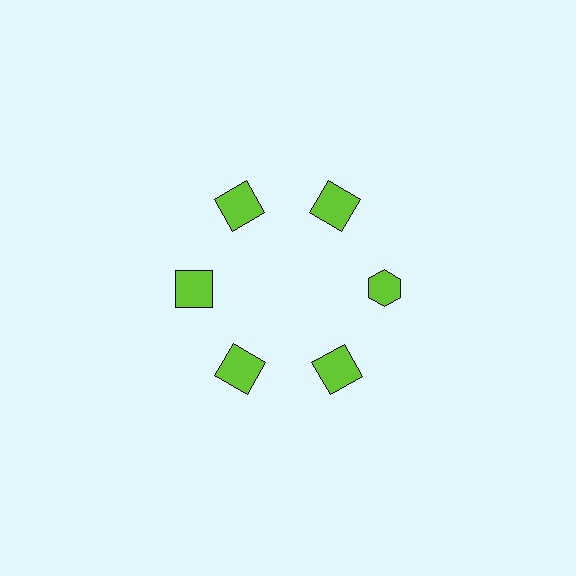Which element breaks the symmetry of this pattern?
The lime hexagon at roughly the 3 o'clock position breaks the symmetry. All other shapes are lime squares.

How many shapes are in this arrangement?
There are 6 shapes arranged in a ring pattern.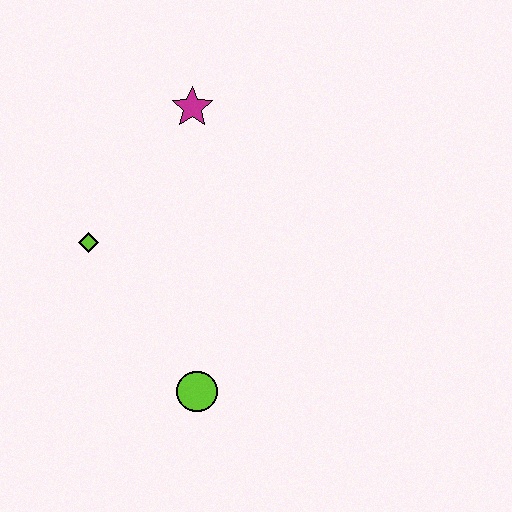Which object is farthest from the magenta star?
The lime circle is farthest from the magenta star.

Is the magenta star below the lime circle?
No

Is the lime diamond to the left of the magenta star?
Yes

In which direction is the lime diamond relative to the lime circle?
The lime diamond is above the lime circle.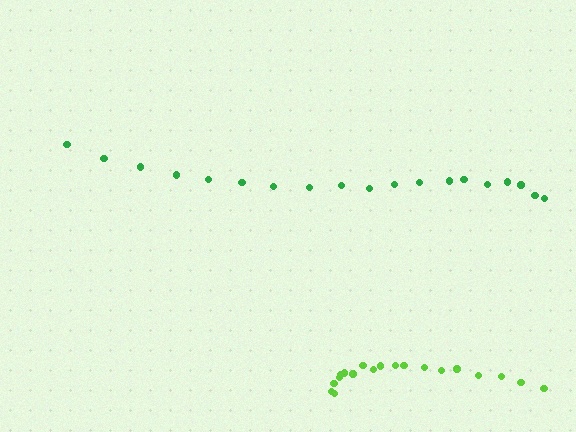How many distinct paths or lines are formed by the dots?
There are 2 distinct paths.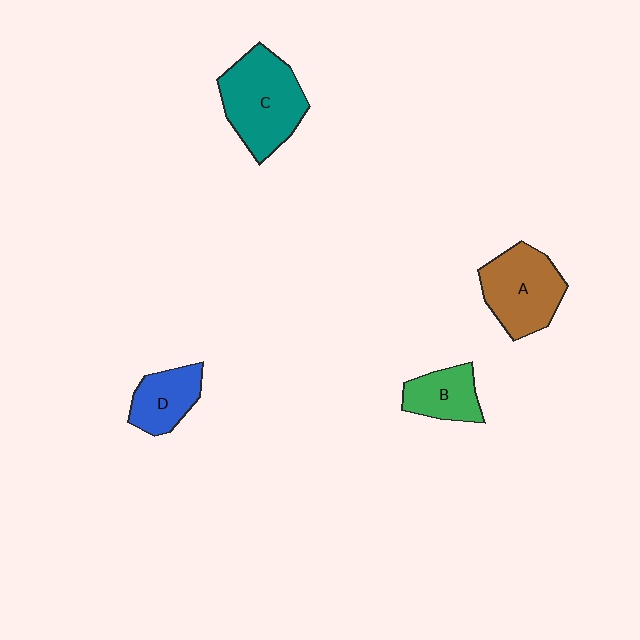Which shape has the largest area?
Shape C (teal).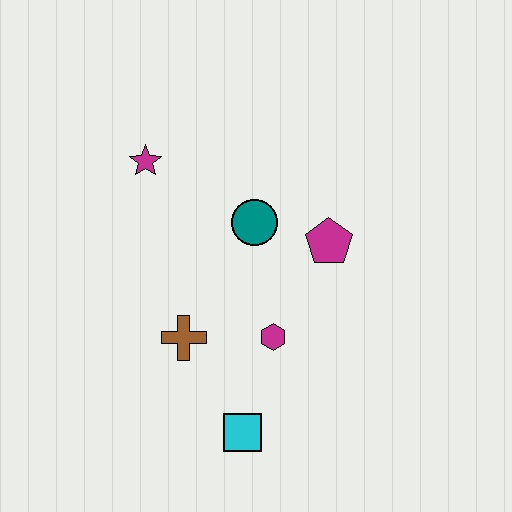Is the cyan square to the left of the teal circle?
Yes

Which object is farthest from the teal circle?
The cyan square is farthest from the teal circle.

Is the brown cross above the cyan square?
Yes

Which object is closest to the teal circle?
The magenta pentagon is closest to the teal circle.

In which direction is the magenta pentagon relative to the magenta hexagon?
The magenta pentagon is above the magenta hexagon.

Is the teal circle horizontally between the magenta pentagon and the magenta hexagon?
No